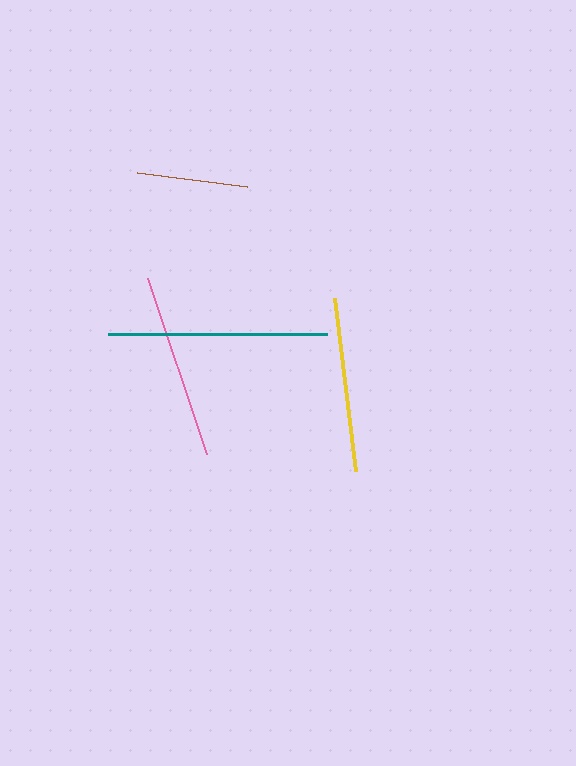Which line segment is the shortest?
The brown line is the shortest at approximately 110 pixels.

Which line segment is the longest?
The teal line is the longest at approximately 219 pixels.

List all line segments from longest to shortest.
From longest to shortest: teal, pink, yellow, brown.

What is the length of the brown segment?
The brown segment is approximately 110 pixels long.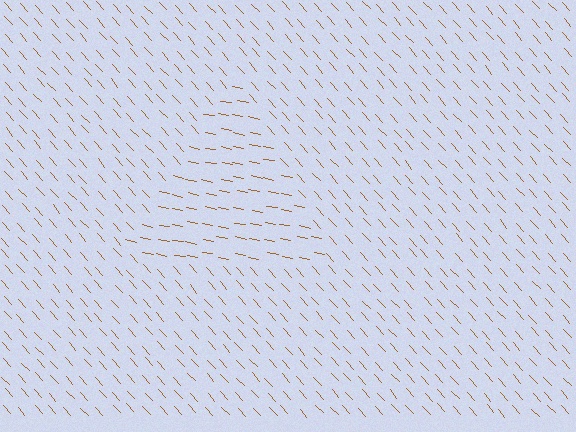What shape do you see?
I see a triangle.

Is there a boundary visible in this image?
Yes, there is a texture boundary formed by a change in line orientation.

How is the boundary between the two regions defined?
The boundary is defined purely by a change in line orientation (approximately 37 degrees difference). All lines are the same color and thickness.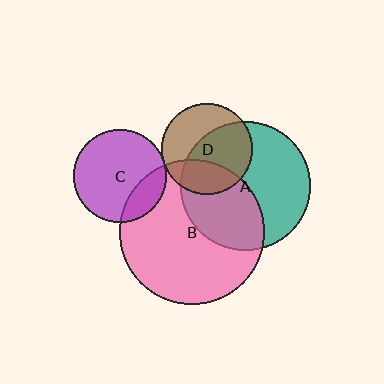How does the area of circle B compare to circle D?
Approximately 2.5 times.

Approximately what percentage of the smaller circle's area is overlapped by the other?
Approximately 60%.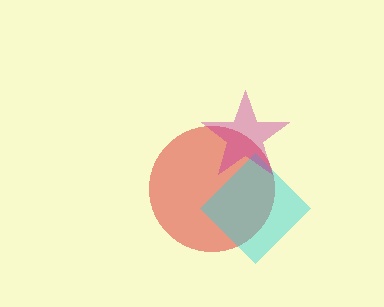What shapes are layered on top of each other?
The layered shapes are: a red circle, a cyan diamond, a magenta star.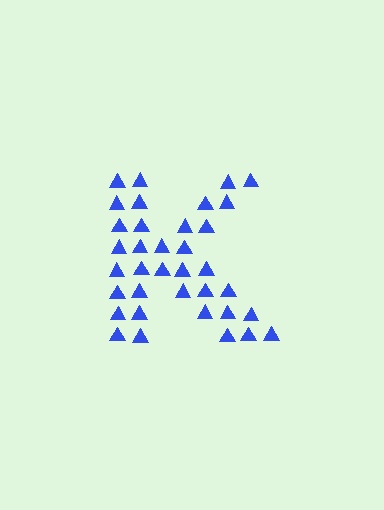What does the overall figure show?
The overall figure shows the letter K.